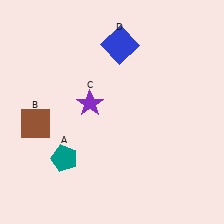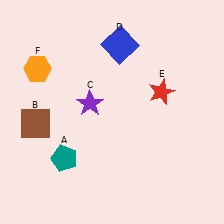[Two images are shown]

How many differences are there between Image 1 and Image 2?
There are 2 differences between the two images.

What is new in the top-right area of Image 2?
A red star (E) was added in the top-right area of Image 2.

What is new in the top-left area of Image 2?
An orange hexagon (F) was added in the top-left area of Image 2.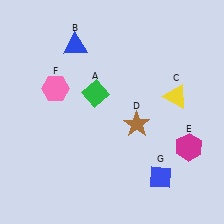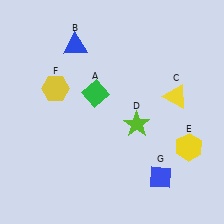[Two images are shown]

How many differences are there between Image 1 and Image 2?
There are 3 differences between the two images.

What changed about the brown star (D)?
In Image 1, D is brown. In Image 2, it changed to lime.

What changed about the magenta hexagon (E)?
In Image 1, E is magenta. In Image 2, it changed to yellow.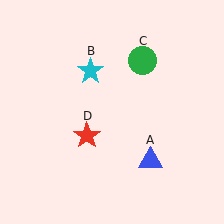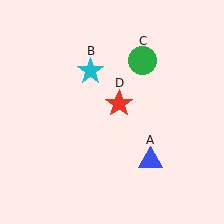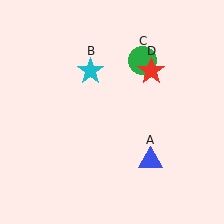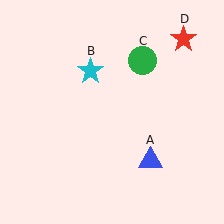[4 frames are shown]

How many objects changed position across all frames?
1 object changed position: red star (object D).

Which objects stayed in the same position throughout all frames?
Blue triangle (object A) and cyan star (object B) and green circle (object C) remained stationary.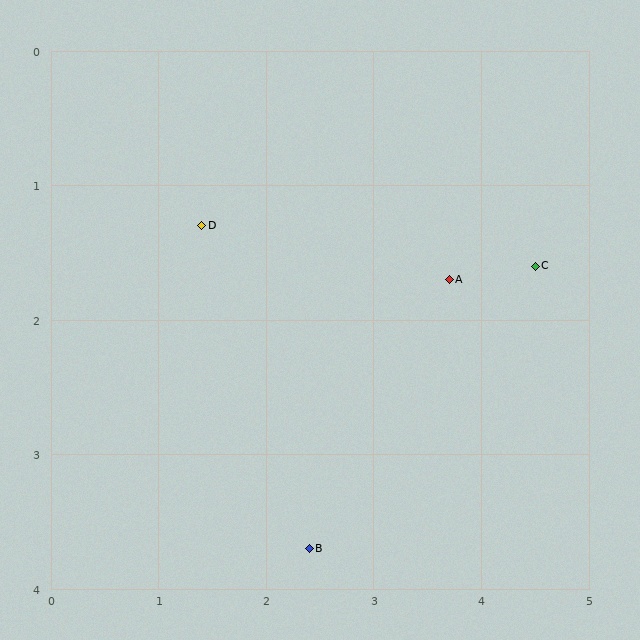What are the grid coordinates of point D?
Point D is at approximately (1.4, 1.3).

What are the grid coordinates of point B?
Point B is at approximately (2.4, 3.7).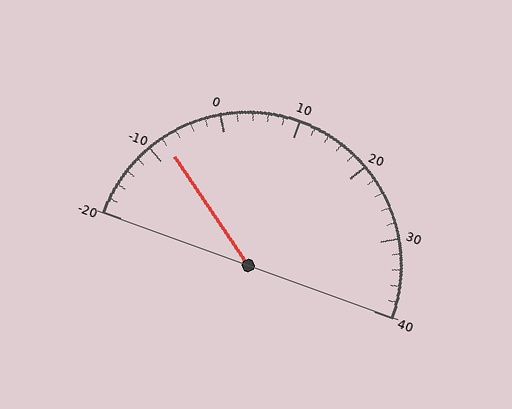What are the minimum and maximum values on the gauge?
The gauge ranges from -20 to 40.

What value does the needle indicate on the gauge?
The needle indicates approximately -8.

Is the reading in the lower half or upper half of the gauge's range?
The reading is in the lower half of the range (-20 to 40).